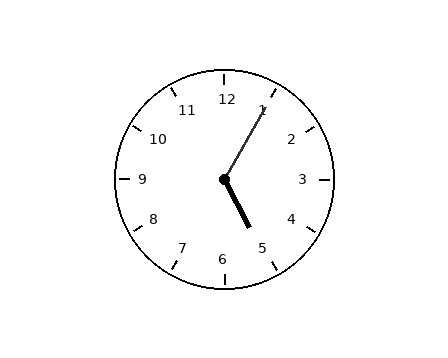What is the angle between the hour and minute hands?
Approximately 122 degrees.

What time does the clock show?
5:05.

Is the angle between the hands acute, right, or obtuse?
It is obtuse.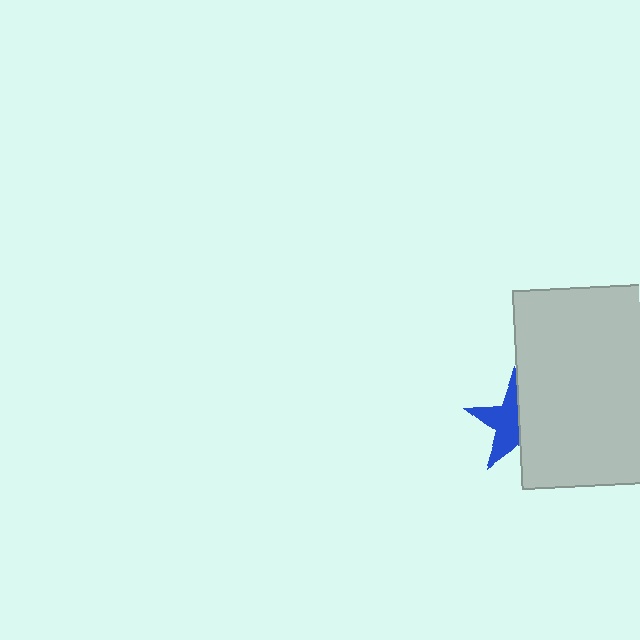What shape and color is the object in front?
The object in front is a light gray rectangle.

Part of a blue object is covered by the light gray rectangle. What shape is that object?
It is a star.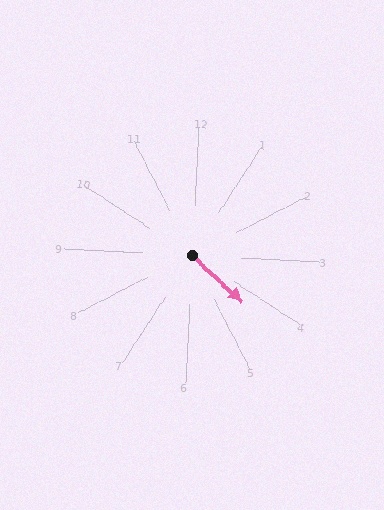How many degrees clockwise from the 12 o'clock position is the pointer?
Approximately 130 degrees.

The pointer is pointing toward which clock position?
Roughly 4 o'clock.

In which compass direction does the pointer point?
Southeast.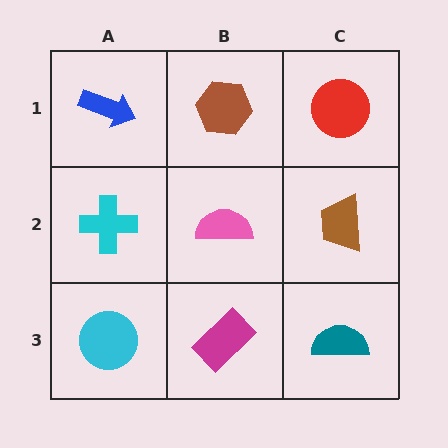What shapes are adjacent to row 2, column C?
A red circle (row 1, column C), a teal semicircle (row 3, column C), a pink semicircle (row 2, column B).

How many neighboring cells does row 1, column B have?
3.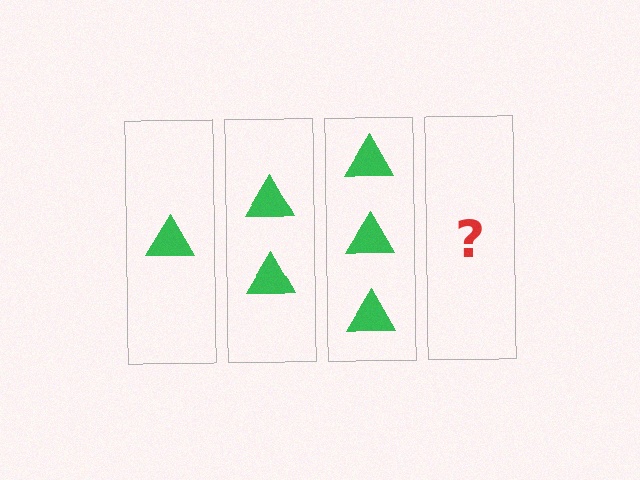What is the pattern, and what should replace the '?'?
The pattern is that each step adds one more triangle. The '?' should be 4 triangles.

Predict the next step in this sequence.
The next step is 4 triangles.